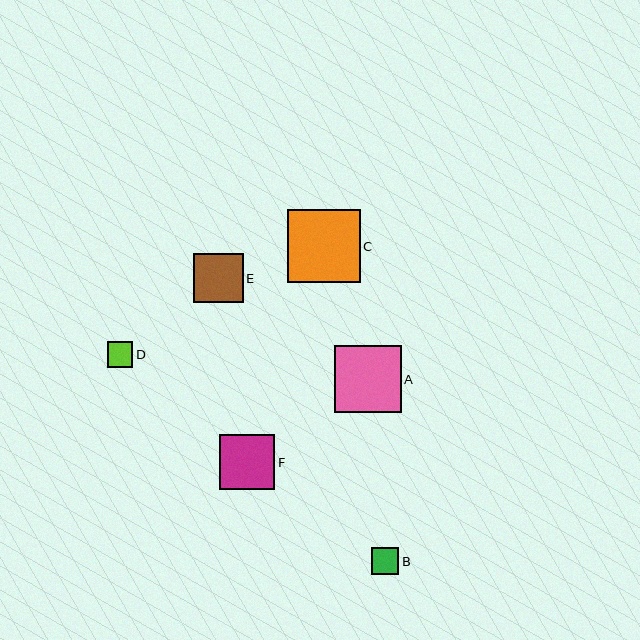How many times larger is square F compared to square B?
Square F is approximately 2.1 times the size of square B.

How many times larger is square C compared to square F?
Square C is approximately 1.3 times the size of square F.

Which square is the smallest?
Square D is the smallest with a size of approximately 26 pixels.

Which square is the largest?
Square C is the largest with a size of approximately 73 pixels.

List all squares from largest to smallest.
From largest to smallest: C, A, F, E, B, D.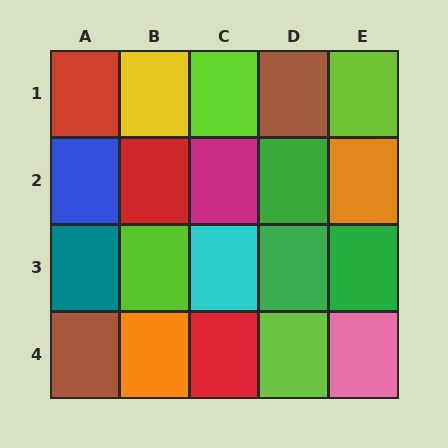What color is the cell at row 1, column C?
Lime.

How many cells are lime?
4 cells are lime.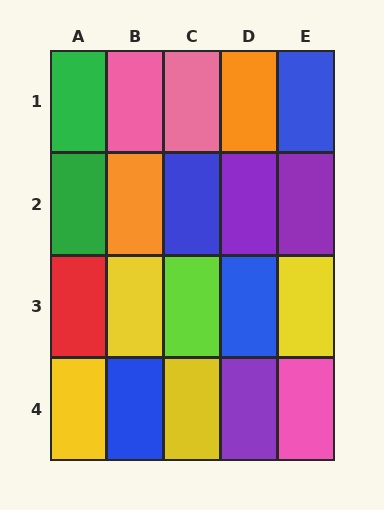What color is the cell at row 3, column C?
Lime.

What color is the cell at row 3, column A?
Red.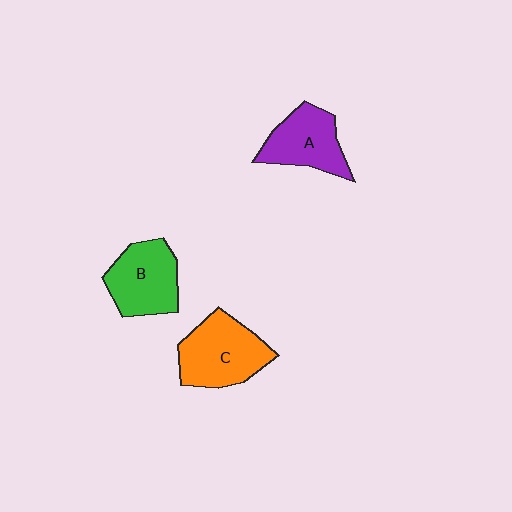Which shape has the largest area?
Shape C (orange).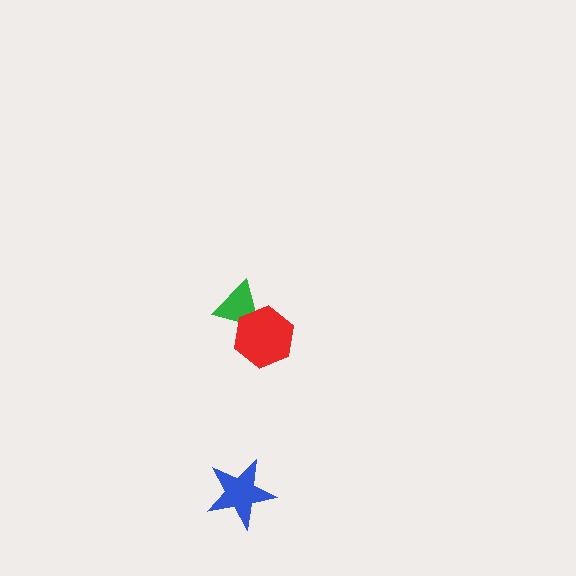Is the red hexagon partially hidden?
No, no other shape covers it.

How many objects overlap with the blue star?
0 objects overlap with the blue star.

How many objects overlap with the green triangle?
1 object overlaps with the green triangle.